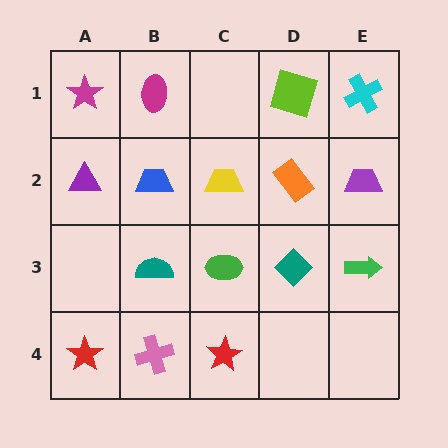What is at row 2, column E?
A purple trapezoid.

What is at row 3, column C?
A green ellipse.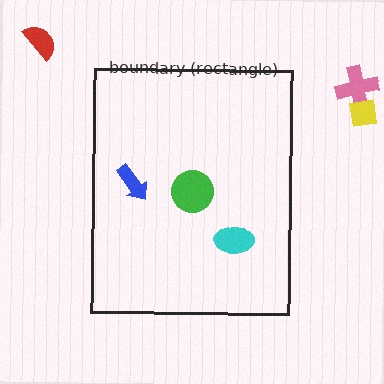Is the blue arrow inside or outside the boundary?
Inside.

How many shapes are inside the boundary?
3 inside, 3 outside.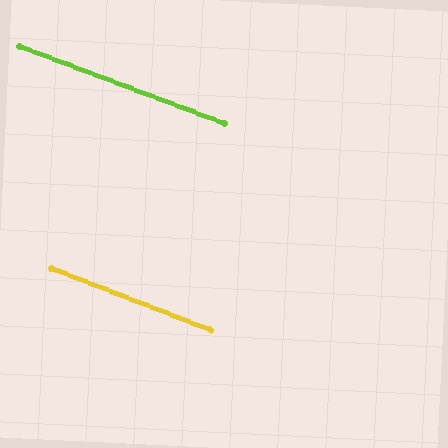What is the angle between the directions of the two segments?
Approximately 1 degree.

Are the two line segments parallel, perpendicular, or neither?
Parallel — their directions differ by only 0.5°.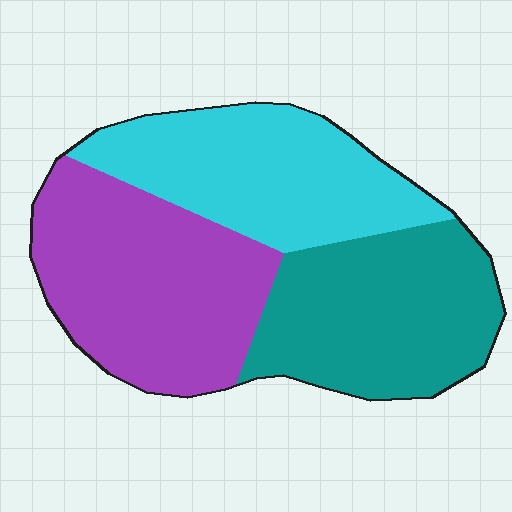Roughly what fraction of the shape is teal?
Teal takes up about one third (1/3) of the shape.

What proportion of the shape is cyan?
Cyan covers 31% of the shape.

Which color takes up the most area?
Purple, at roughly 35%.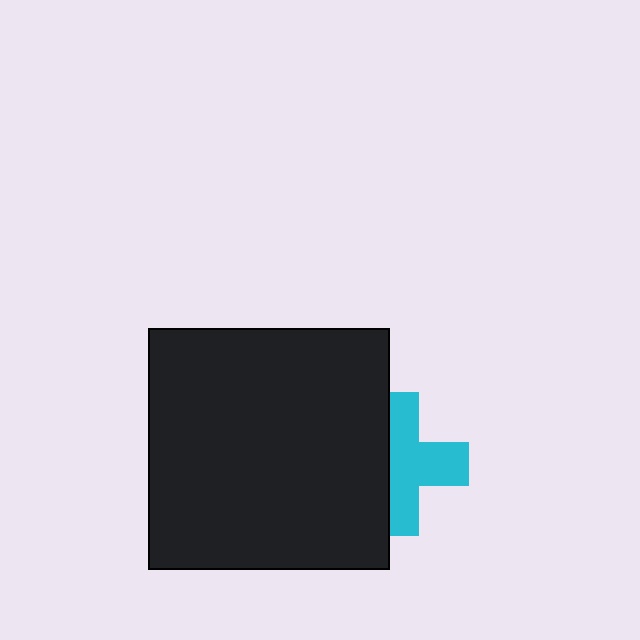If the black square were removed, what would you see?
You would see the complete cyan cross.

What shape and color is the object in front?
The object in front is a black square.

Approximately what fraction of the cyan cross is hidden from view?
Roughly 39% of the cyan cross is hidden behind the black square.